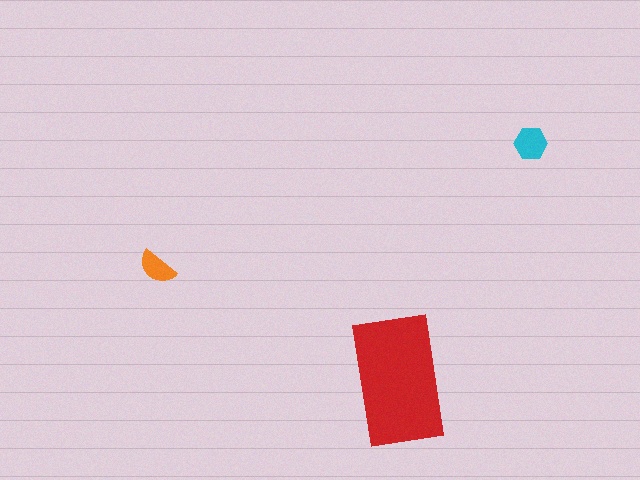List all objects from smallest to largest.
The orange semicircle, the cyan hexagon, the red rectangle.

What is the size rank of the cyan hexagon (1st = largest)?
2nd.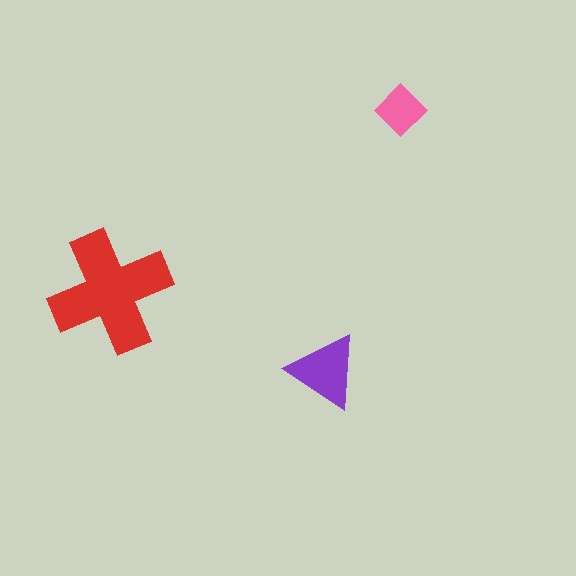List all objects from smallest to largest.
The pink diamond, the purple triangle, the red cross.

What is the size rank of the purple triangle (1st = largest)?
2nd.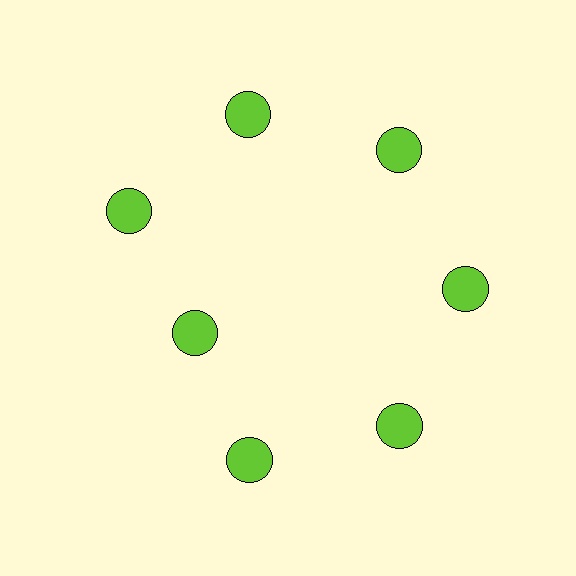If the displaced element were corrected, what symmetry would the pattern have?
It would have 7-fold rotational symmetry — the pattern would map onto itself every 51 degrees.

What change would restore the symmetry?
The symmetry would be restored by moving it outward, back onto the ring so that all 7 circles sit at equal angles and equal distance from the center.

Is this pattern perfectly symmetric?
No. The 7 lime circles are arranged in a ring, but one element near the 8 o'clock position is pulled inward toward the center, breaking the 7-fold rotational symmetry.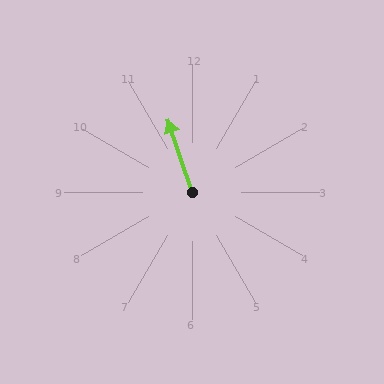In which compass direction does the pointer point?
North.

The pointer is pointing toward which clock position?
Roughly 11 o'clock.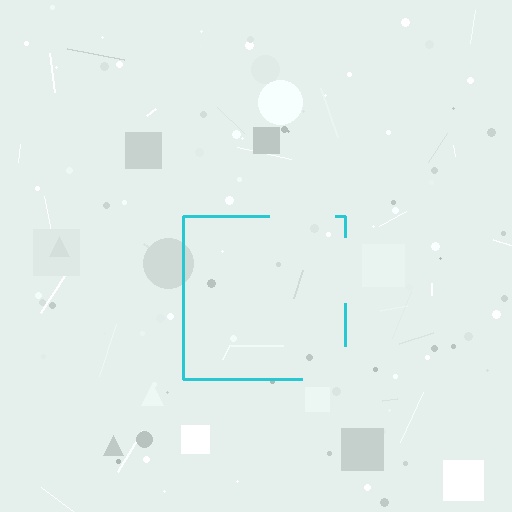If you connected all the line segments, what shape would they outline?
They would outline a square.